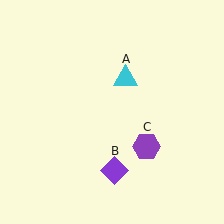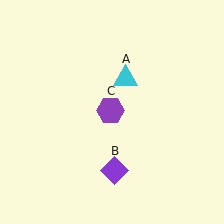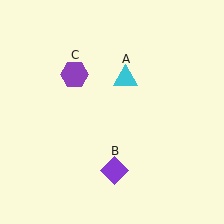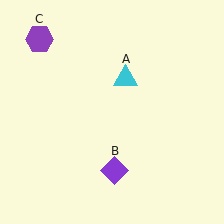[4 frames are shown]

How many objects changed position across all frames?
1 object changed position: purple hexagon (object C).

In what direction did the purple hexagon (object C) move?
The purple hexagon (object C) moved up and to the left.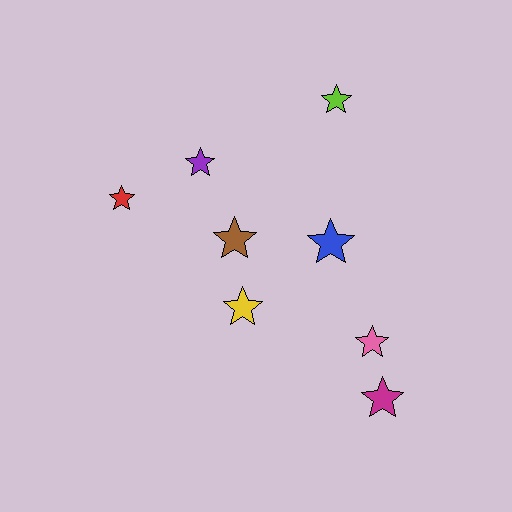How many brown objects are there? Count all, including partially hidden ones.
There is 1 brown object.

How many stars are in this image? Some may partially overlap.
There are 8 stars.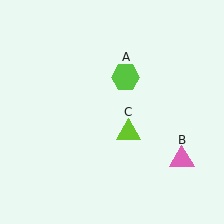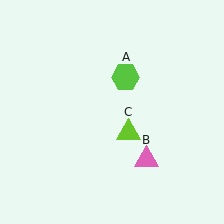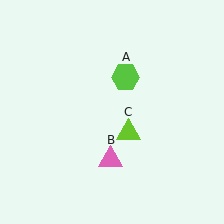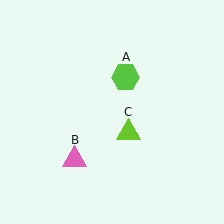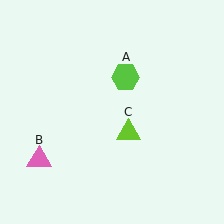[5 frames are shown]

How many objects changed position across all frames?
1 object changed position: pink triangle (object B).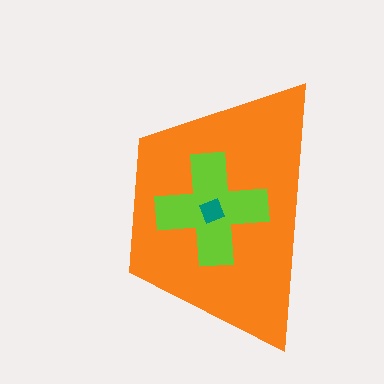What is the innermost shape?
The teal diamond.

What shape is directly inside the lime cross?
The teal diamond.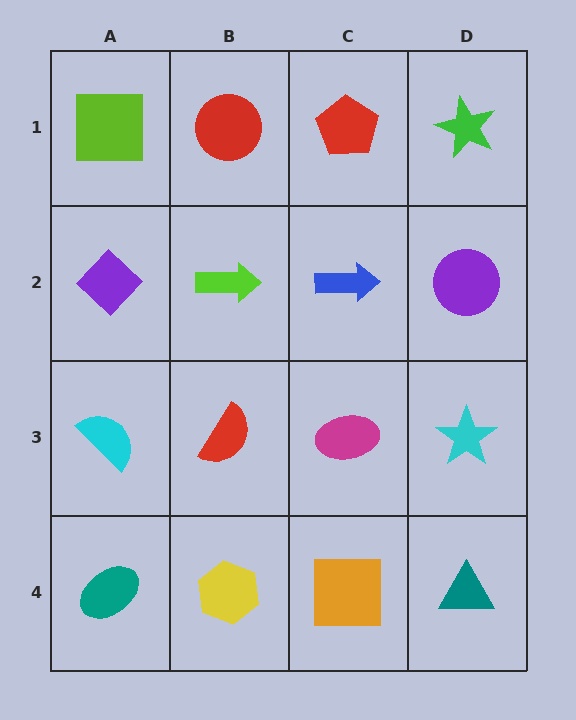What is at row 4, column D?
A teal triangle.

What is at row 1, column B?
A red circle.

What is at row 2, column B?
A lime arrow.